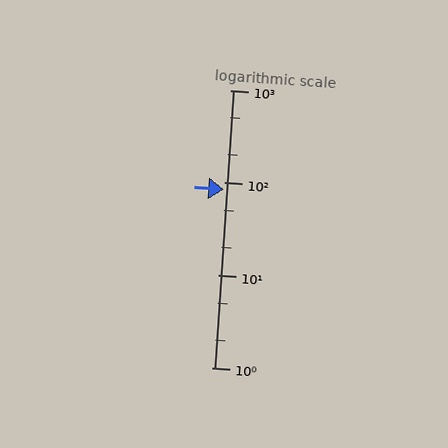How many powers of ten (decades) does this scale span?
The scale spans 3 decades, from 1 to 1000.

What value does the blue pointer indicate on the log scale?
The pointer indicates approximately 84.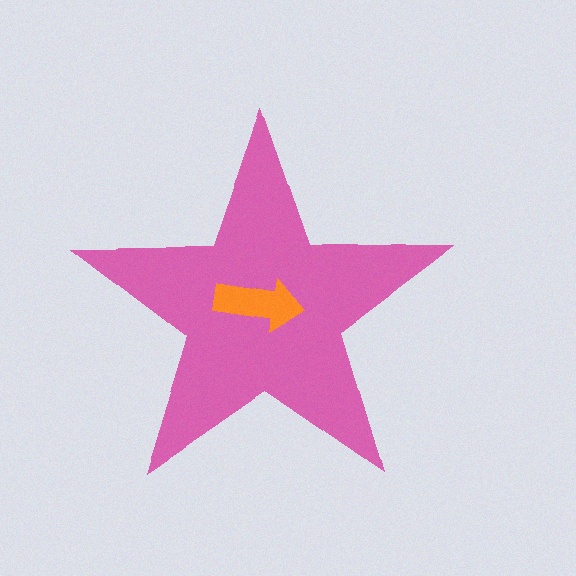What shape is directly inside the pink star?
The orange arrow.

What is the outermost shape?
The pink star.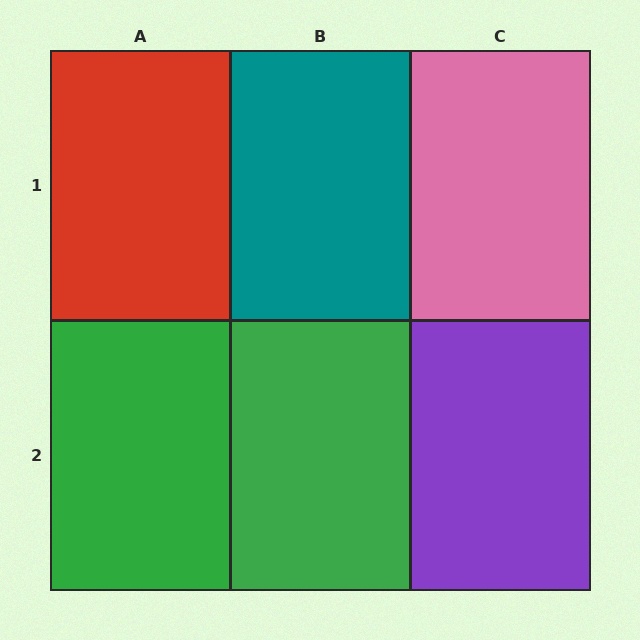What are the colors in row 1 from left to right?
Red, teal, pink.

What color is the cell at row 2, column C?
Purple.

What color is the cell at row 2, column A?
Green.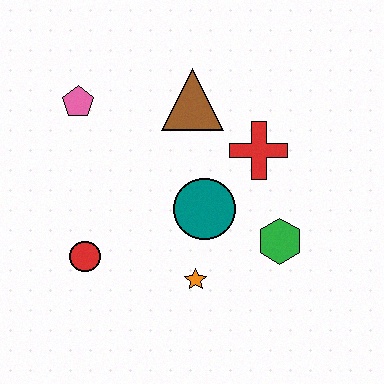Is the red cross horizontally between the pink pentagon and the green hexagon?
Yes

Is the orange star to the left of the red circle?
No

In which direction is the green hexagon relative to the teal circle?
The green hexagon is to the right of the teal circle.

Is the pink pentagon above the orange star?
Yes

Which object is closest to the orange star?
The teal circle is closest to the orange star.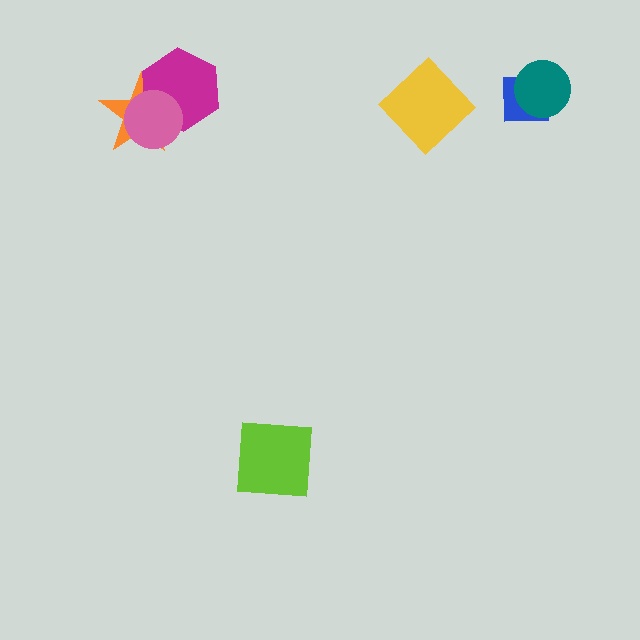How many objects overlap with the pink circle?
2 objects overlap with the pink circle.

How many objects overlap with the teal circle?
1 object overlaps with the teal circle.